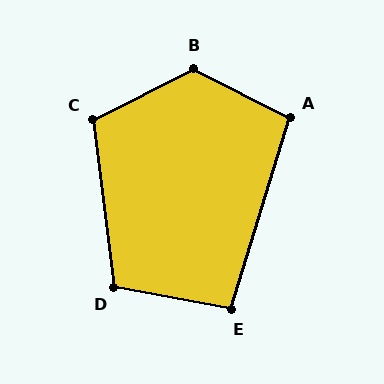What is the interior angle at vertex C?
Approximately 109 degrees (obtuse).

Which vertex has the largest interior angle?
B, at approximately 127 degrees.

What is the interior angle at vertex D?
Approximately 108 degrees (obtuse).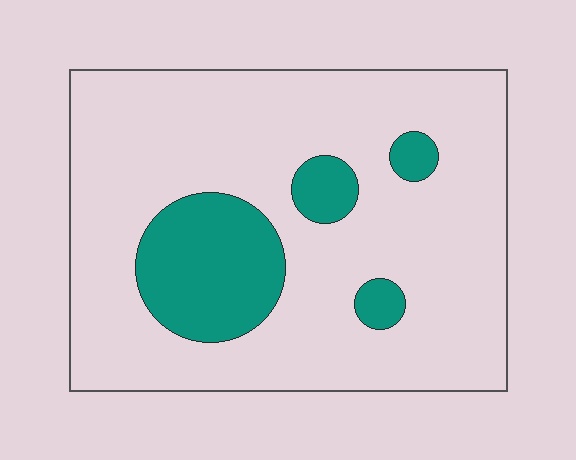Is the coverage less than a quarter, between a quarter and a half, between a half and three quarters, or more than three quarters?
Less than a quarter.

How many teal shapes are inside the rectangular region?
4.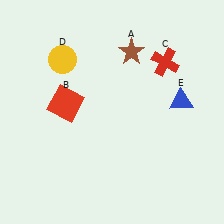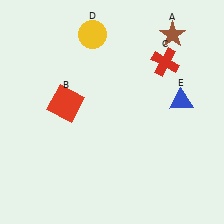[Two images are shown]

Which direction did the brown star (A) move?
The brown star (A) moved right.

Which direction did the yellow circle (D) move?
The yellow circle (D) moved right.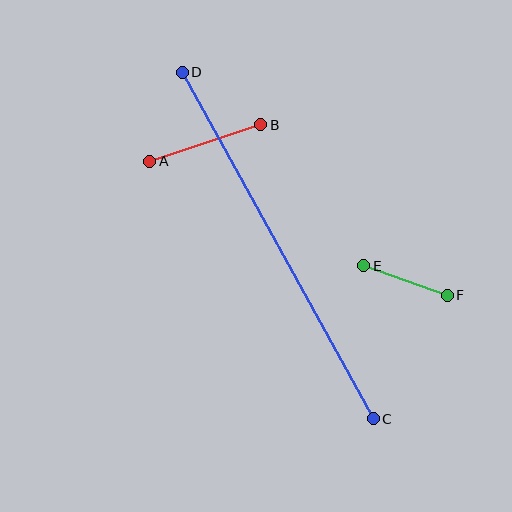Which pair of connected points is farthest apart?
Points C and D are farthest apart.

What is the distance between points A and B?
The distance is approximately 117 pixels.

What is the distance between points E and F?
The distance is approximately 89 pixels.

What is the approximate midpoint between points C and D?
The midpoint is at approximately (278, 246) pixels.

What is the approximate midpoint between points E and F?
The midpoint is at approximately (405, 280) pixels.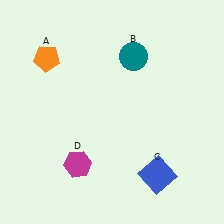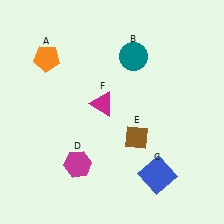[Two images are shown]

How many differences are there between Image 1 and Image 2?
There are 2 differences between the two images.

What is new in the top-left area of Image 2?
A magenta triangle (F) was added in the top-left area of Image 2.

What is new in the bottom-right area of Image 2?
A brown diamond (E) was added in the bottom-right area of Image 2.